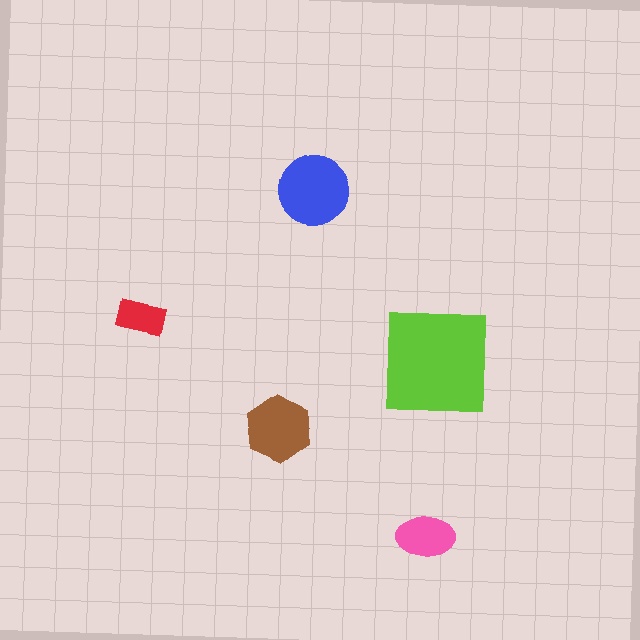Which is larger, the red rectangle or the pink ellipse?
The pink ellipse.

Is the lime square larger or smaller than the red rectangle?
Larger.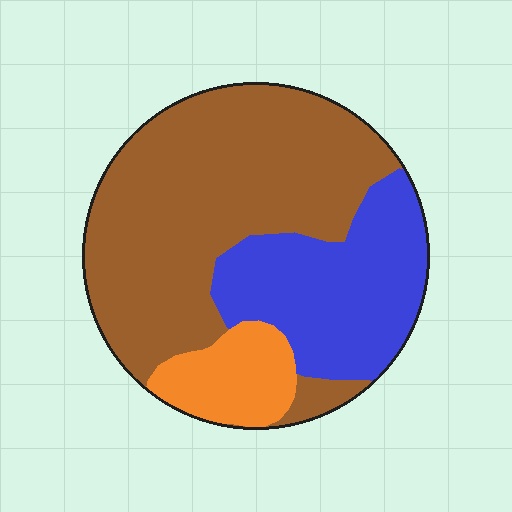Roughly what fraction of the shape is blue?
Blue covers around 30% of the shape.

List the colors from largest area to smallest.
From largest to smallest: brown, blue, orange.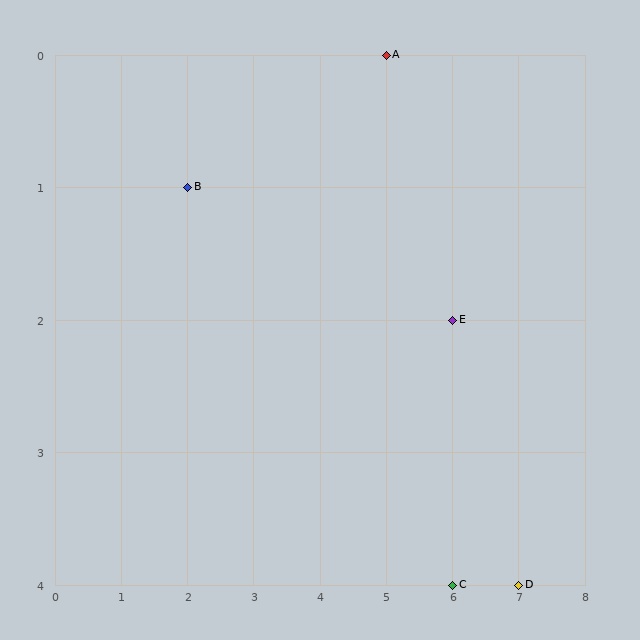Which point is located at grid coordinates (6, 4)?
Point C is at (6, 4).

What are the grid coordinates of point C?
Point C is at grid coordinates (6, 4).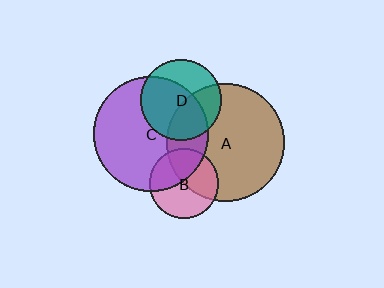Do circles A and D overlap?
Yes.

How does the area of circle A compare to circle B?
Approximately 2.9 times.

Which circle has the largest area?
Circle A (brown).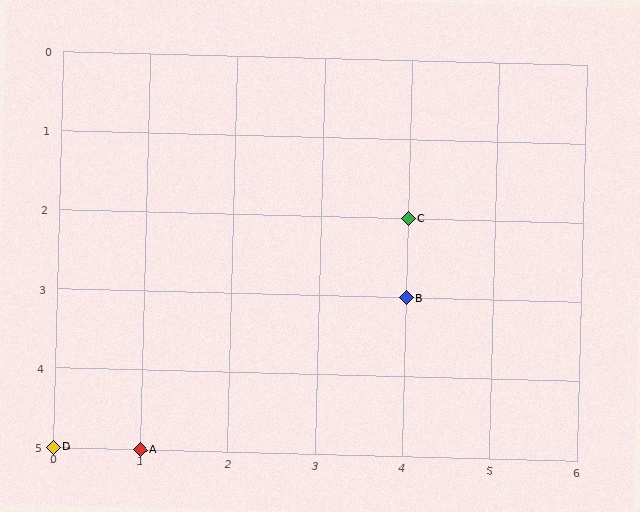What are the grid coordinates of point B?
Point B is at grid coordinates (4, 3).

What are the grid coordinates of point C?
Point C is at grid coordinates (4, 2).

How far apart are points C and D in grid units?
Points C and D are 4 columns and 3 rows apart (about 5.0 grid units diagonally).